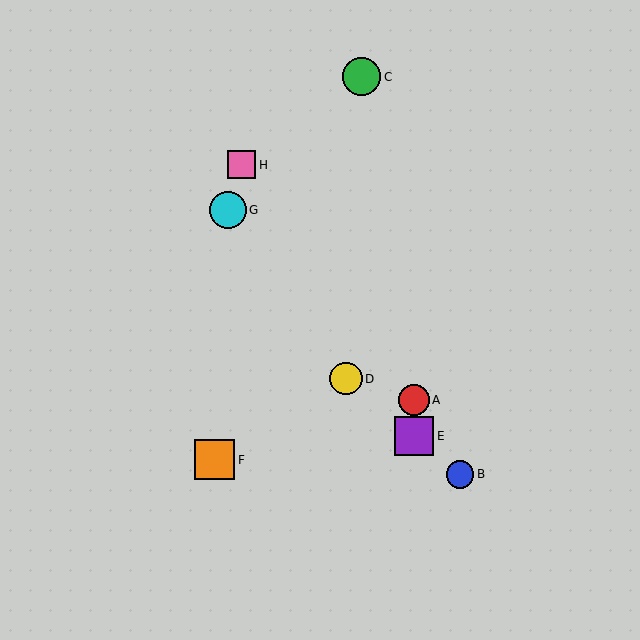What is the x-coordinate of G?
Object G is at x≈228.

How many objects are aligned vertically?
2 objects (A, E) are aligned vertically.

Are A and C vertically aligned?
No, A is at x≈414 and C is at x≈362.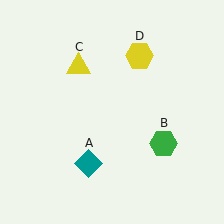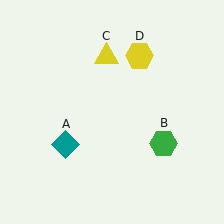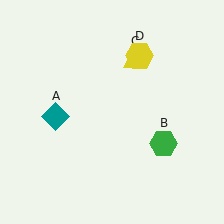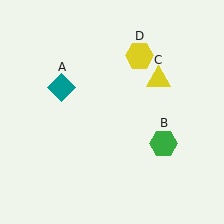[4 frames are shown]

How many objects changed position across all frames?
2 objects changed position: teal diamond (object A), yellow triangle (object C).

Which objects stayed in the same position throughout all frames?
Green hexagon (object B) and yellow hexagon (object D) remained stationary.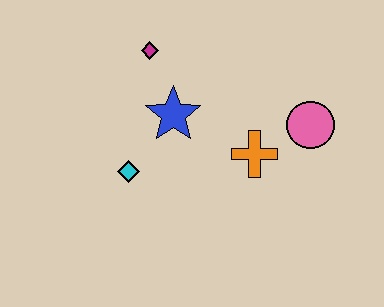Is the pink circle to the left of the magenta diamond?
No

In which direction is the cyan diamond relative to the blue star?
The cyan diamond is below the blue star.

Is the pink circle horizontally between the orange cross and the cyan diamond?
No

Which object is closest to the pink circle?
The orange cross is closest to the pink circle.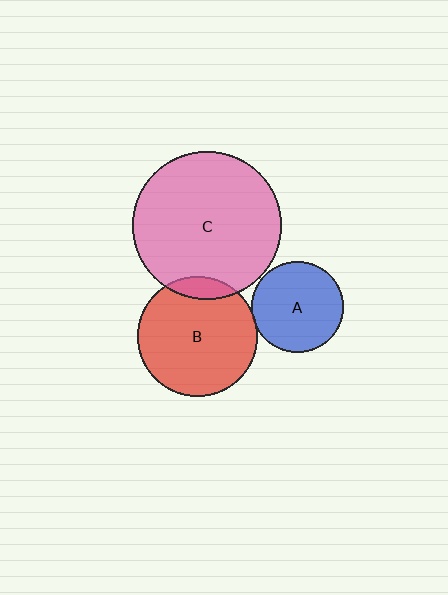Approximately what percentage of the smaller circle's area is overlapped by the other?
Approximately 10%.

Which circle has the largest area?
Circle C (pink).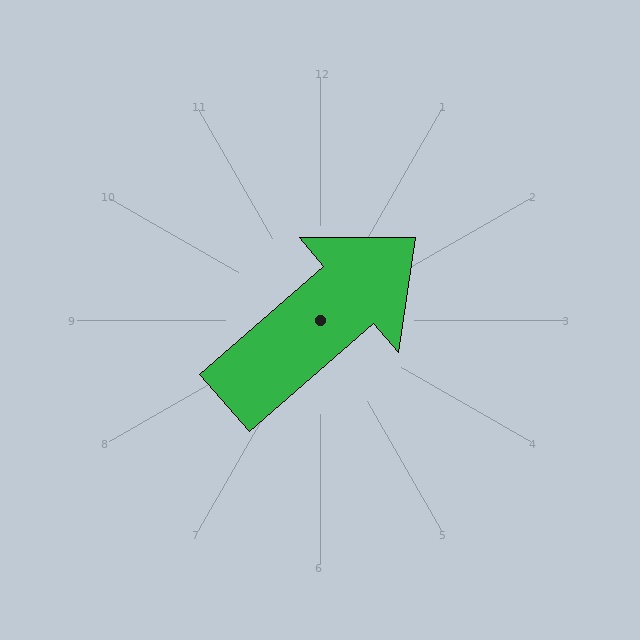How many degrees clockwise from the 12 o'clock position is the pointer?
Approximately 49 degrees.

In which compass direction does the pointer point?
Northeast.